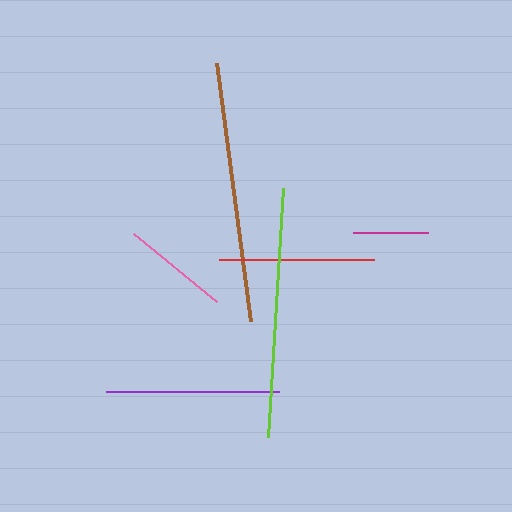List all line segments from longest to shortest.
From longest to shortest: brown, lime, purple, red, pink, magenta.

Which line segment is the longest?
The brown line is the longest at approximately 260 pixels.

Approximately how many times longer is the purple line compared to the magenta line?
The purple line is approximately 2.3 times the length of the magenta line.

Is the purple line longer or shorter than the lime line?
The lime line is longer than the purple line.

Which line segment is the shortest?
The magenta line is the shortest at approximately 75 pixels.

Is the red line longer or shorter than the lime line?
The lime line is longer than the red line.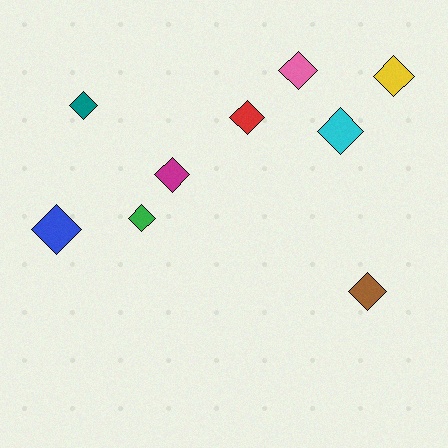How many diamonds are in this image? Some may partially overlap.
There are 9 diamonds.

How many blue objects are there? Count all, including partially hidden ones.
There is 1 blue object.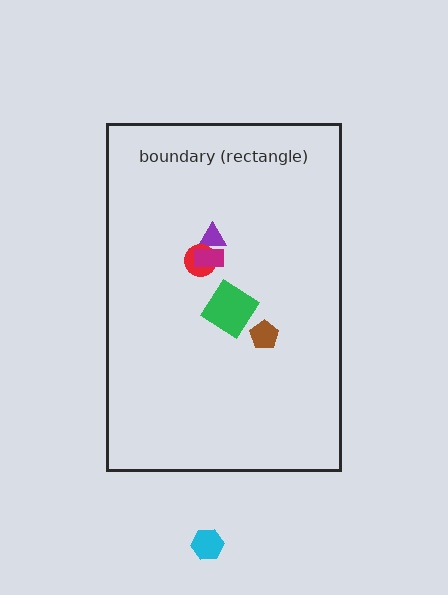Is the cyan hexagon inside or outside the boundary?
Outside.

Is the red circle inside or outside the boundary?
Inside.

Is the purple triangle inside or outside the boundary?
Inside.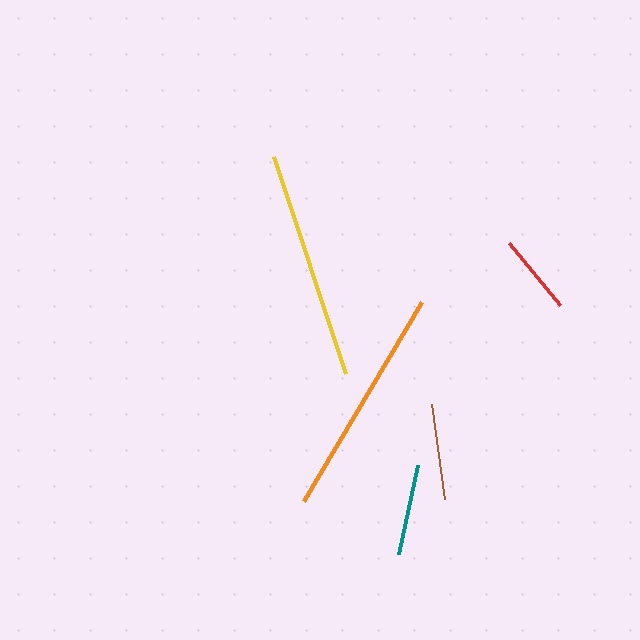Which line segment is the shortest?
The red line is the shortest at approximately 80 pixels.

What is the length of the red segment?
The red segment is approximately 80 pixels long.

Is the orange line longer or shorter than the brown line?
The orange line is longer than the brown line.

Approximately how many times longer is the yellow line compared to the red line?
The yellow line is approximately 2.9 times the length of the red line.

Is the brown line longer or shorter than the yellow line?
The yellow line is longer than the brown line.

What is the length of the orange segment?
The orange segment is approximately 232 pixels long.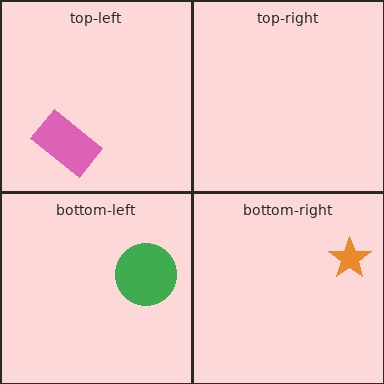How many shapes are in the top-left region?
1.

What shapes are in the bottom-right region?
The orange star.